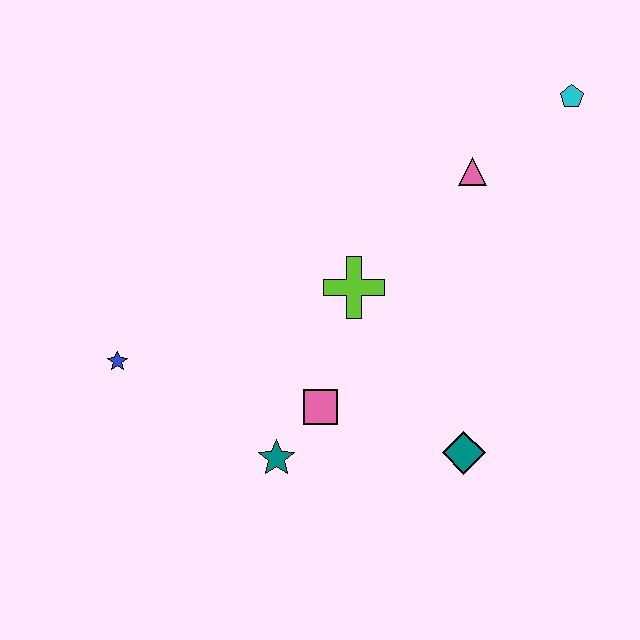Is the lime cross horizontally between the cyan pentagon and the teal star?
Yes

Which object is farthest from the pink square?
The cyan pentagon is farthest from the pink square.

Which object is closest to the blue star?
The teal star is closest to the blue star.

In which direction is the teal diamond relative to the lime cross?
The teal diamond is below the lime cross.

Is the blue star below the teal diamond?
No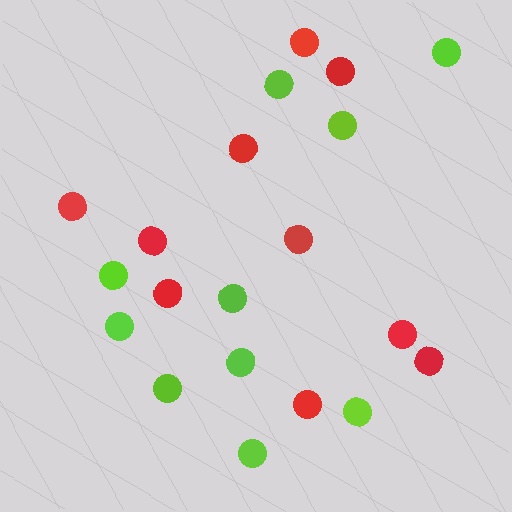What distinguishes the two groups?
There are 2 groups: one group of red circles (10) and one group of lime circles (10).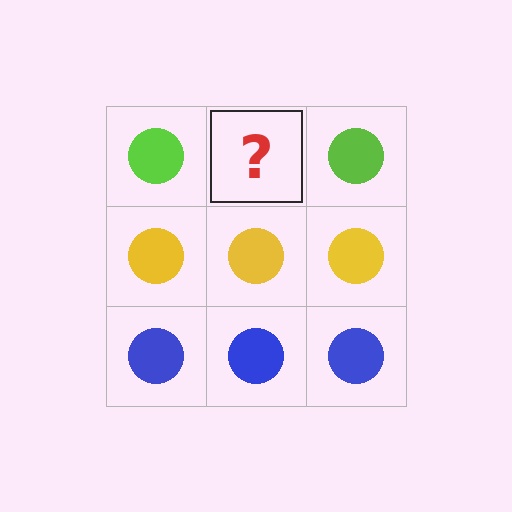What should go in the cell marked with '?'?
The missing cell should contain a lime circle.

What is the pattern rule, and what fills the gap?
The rule is that each row has a consistent color. The gap should be filled with a lime circle.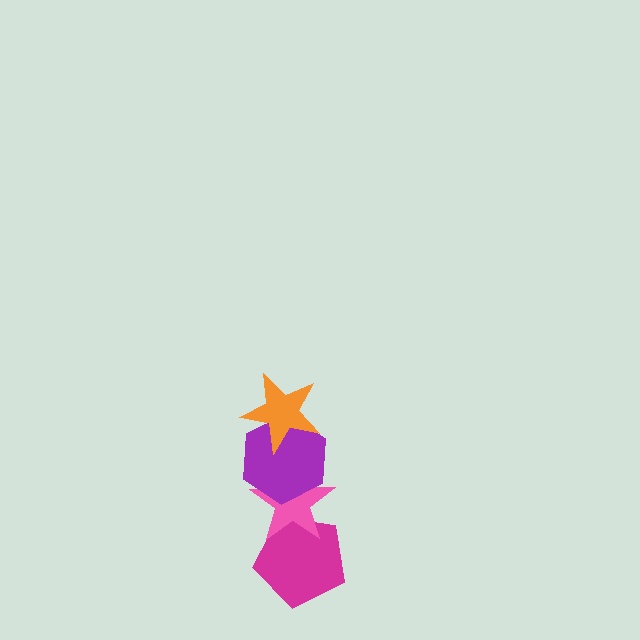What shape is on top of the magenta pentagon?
The pink star is on top of the magenta pentagon.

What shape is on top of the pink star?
The purple hexagon is on top of the pink star.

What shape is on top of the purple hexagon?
The orange star is on top of the purple hexagon.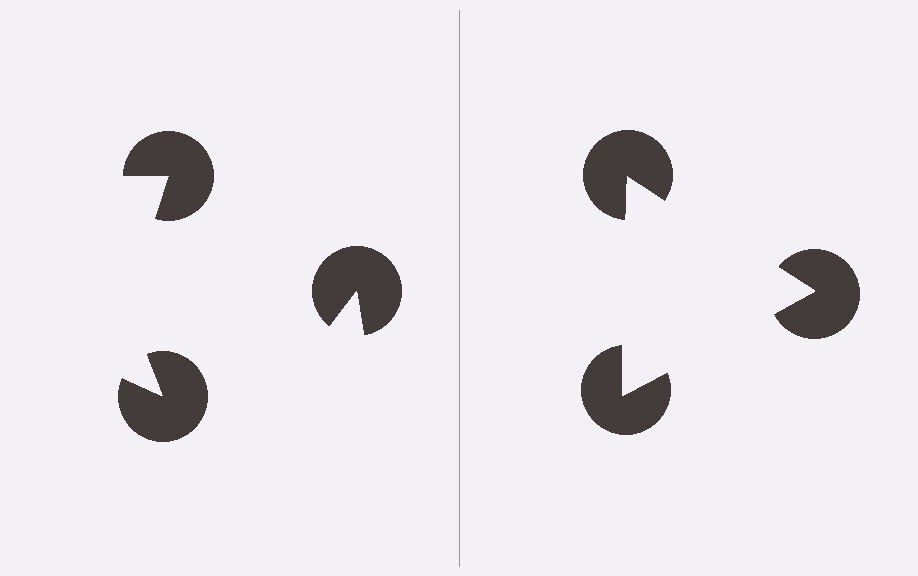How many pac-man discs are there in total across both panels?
6 — 3 on each side.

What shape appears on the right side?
An illusory triangle.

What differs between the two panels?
The pac-man discs are positioned identically on both sides; only the wedge orientations differ. On the right they align to a triangle; on the left they are misaligned.